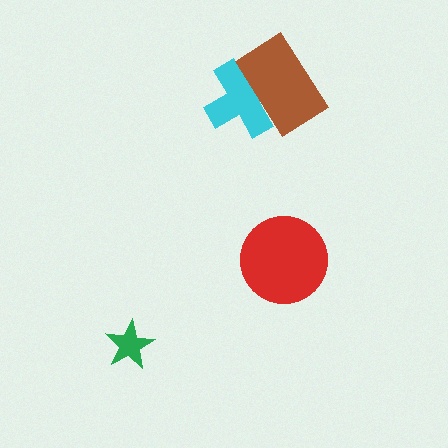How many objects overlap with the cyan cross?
1 object overlaps with the cyan cross.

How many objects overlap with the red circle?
0 objects overlap with the red circle.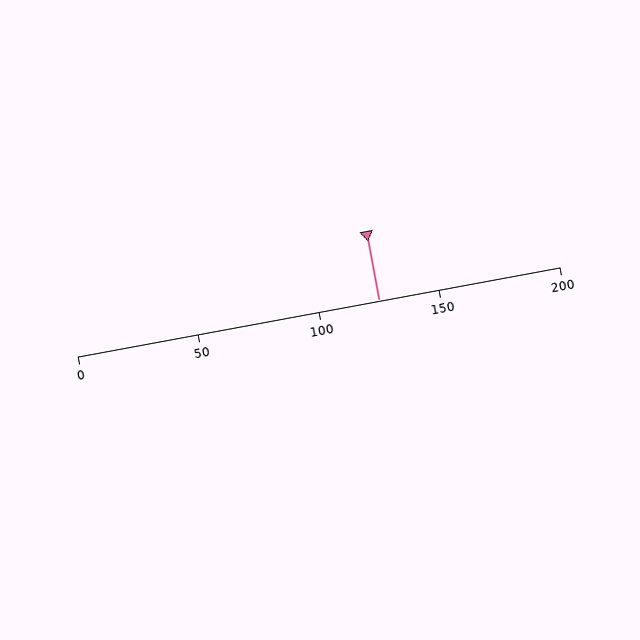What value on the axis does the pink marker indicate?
The marker indicates approximately 125.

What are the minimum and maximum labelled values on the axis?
The axis runs from 0 to 200.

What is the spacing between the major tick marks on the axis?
The major ticks are spaced 50 apart.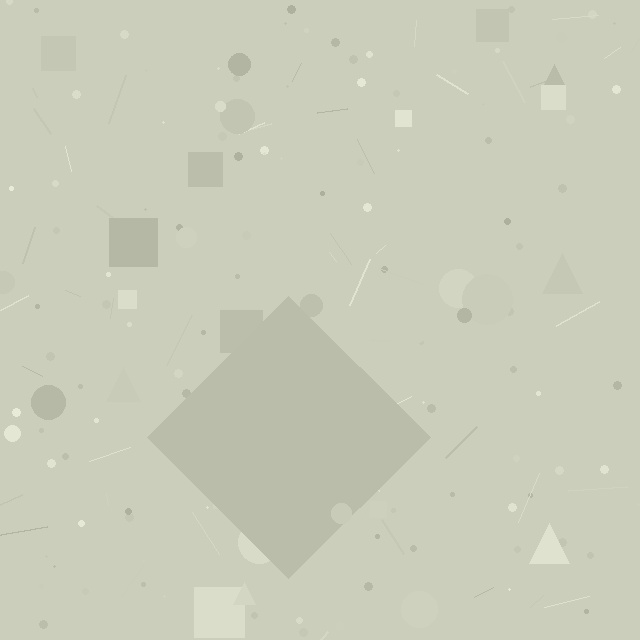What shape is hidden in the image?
A diamond is hidden in the image.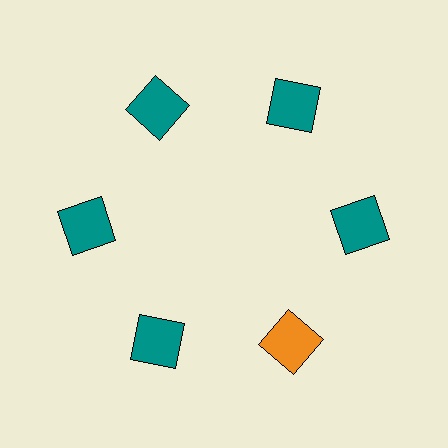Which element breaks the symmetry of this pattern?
The orange square at roughly the 5 o'clock position breaks the symmetry. All other shapes are teal squares.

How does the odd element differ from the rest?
It has a different color: orange instead of teal.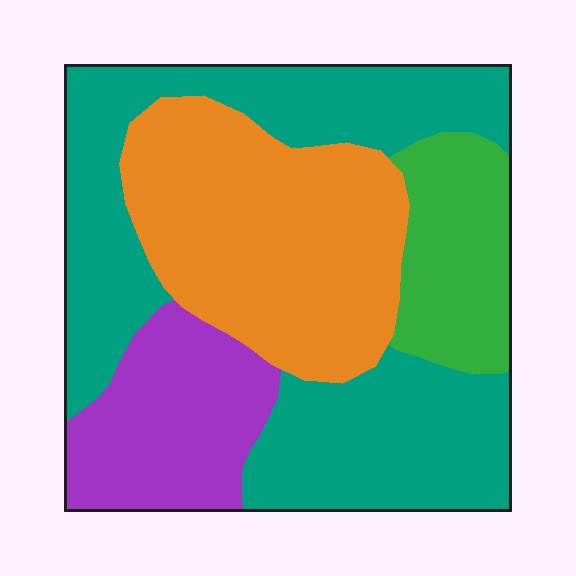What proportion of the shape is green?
Green takes up less than a sixth of the shape.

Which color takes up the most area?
Teal, at roughly 40%.